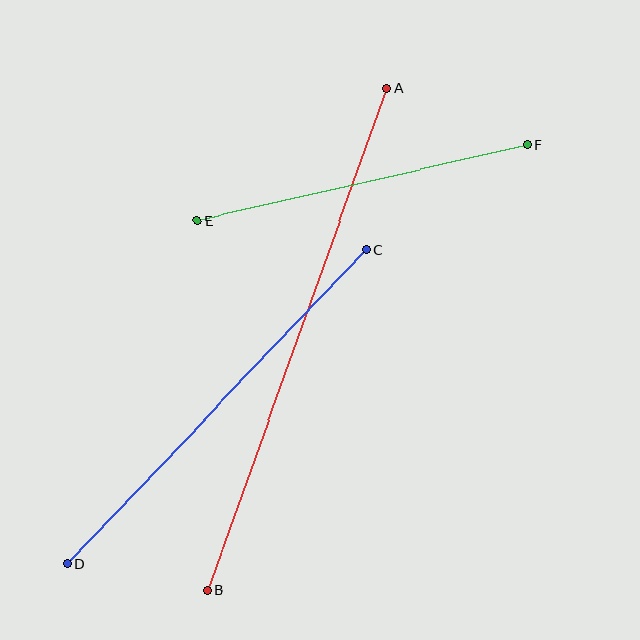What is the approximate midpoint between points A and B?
The midpoint is at approximately (297, 339) pixels.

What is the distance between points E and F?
The distance is approximately 339 pixels.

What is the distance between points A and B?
The distance is approximately 533 pixels.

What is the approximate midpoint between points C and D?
The midpoint is at approximately (217, 407) pixels.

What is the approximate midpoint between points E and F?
The midpoint is at approximately (362, 182) pixels.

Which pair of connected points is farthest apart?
Points A and B are farthest apart.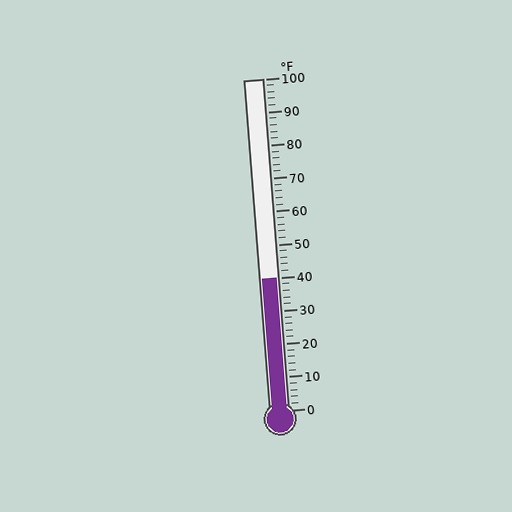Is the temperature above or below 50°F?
The temperature is below 50°F.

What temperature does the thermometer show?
The thermometer shows approximately 40°F.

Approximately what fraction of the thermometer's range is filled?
The thermometer is filled to approximately 40% of its range.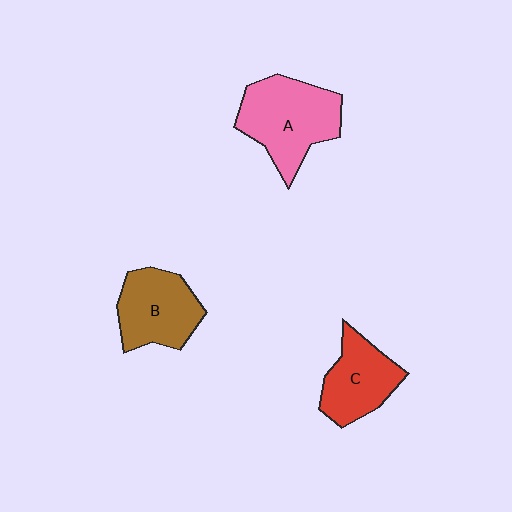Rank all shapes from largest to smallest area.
From largest to smallest: A (pink), B (brown), C (red).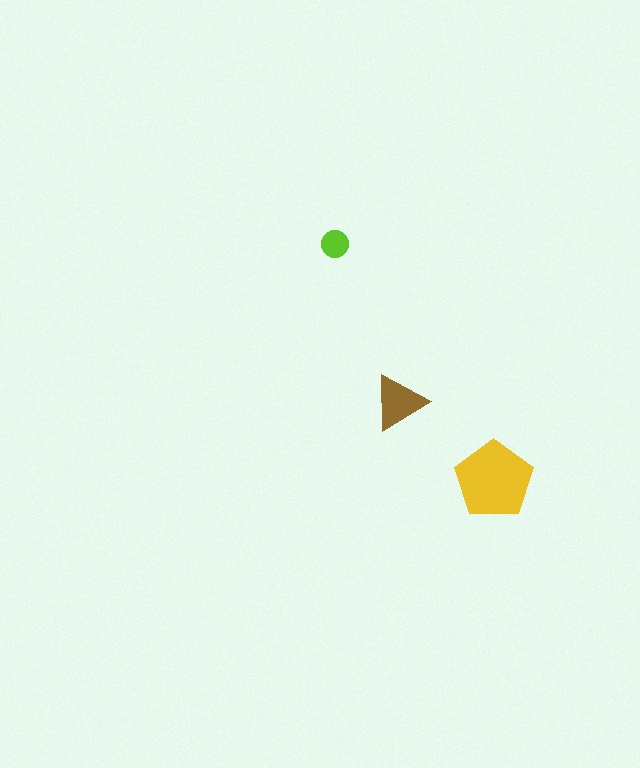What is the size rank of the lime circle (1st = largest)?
3rd.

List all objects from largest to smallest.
The yellow pentagon, the brown triangle, the lime circle.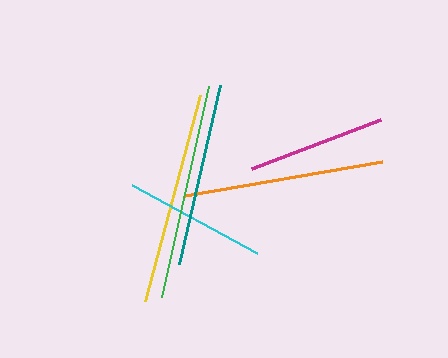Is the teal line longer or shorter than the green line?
The green line is longer than the teal line.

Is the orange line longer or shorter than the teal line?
The orange line is longer than the teal line.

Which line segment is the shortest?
The magenta line is the shortest at approximately 138 pixels.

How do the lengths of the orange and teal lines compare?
The orange and teal lines are approximately the same length.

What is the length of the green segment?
The green segment is approximately 216 pixels long.